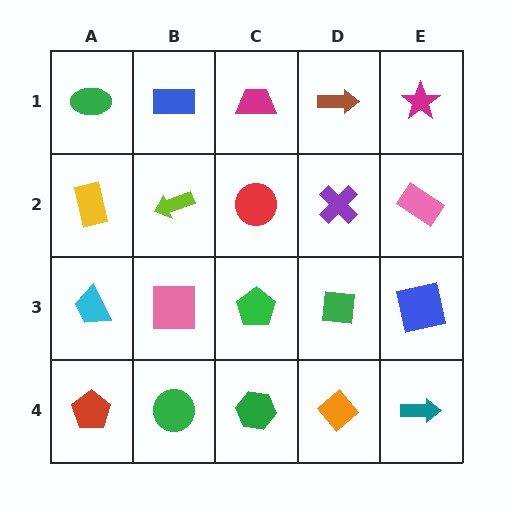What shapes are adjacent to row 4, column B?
A pink square (row 3, column B), a red pentagon (row 4, column A), a green hexagon (row 4, column C).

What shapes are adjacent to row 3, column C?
A red circle (row 2, column C), a green hexagon (row 4, column C), a pink square (row 3, column B), a green square (row 3, column D).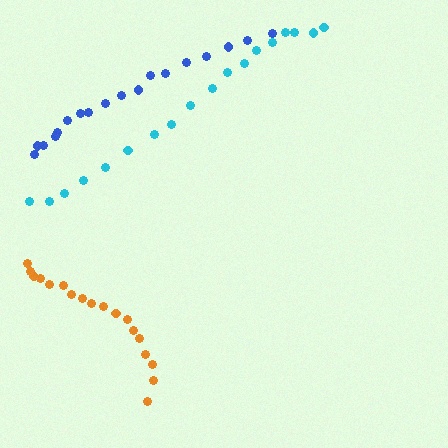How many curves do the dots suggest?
There are 3 distinct paths.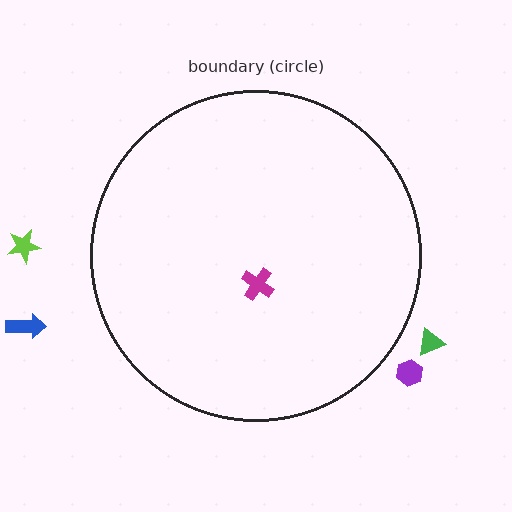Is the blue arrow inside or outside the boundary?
Outside.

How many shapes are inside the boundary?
1 inside, 4 outside.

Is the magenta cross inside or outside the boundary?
Inside.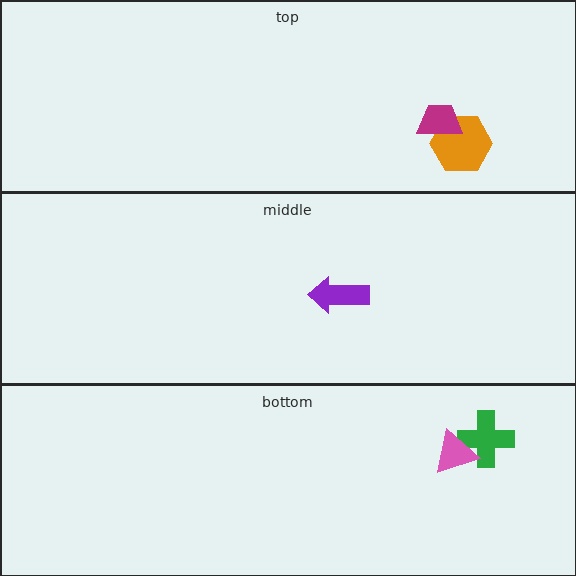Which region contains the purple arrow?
The middle region.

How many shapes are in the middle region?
1.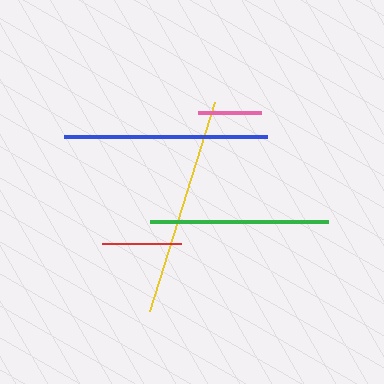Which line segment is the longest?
The yellow line is the longest at approximately 220 pixels.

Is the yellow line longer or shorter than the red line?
The yellow line is longer than the red line.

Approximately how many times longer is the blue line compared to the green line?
The blue line is approximately 1.1 times the length of the green line.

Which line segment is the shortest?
The pink line is the shortest at approximately 63 pixels.